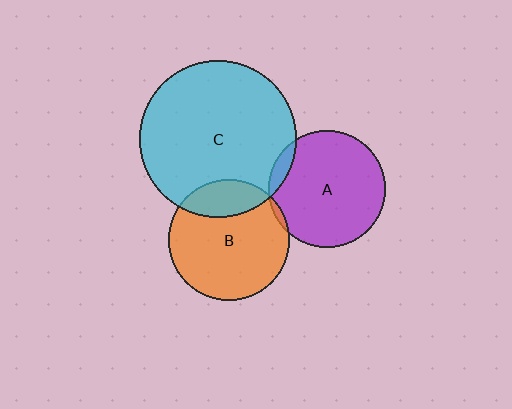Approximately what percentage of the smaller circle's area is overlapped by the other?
Approximately 5%.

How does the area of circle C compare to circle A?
Approximately 1.8 times.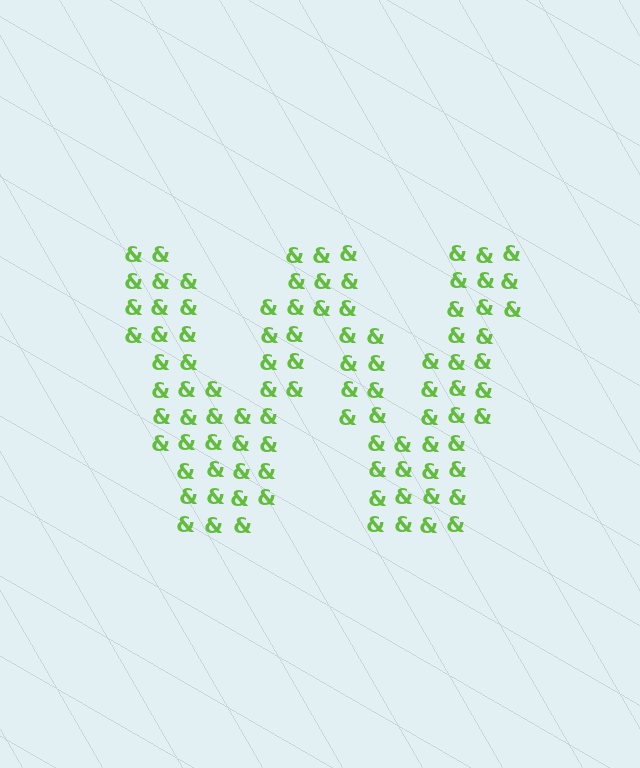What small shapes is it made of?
It is made of small ampersands.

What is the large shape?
The large shape is the letter W.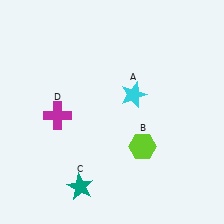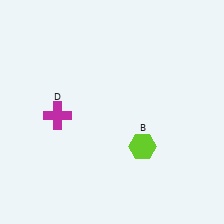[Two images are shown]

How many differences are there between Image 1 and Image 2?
There are 2 differences between the two images.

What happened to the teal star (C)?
The teal star (C) was removed in Image 2. It was in the bottom-left area of Image 1.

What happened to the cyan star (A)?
The cyan star (A) was removed in Image 2. It was in the top-right area of Image 1.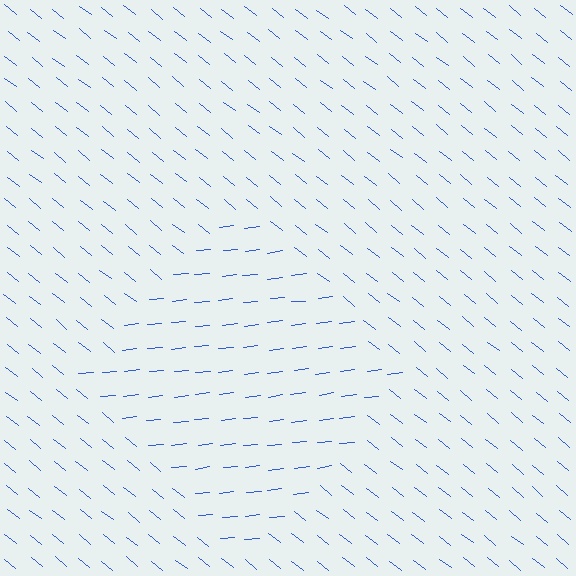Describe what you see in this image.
The image is filled with small blue line segments. A diamond region in the image has lines oriented differently from the surrounding lines, creating a visible texture boundary.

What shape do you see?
I see a diamond.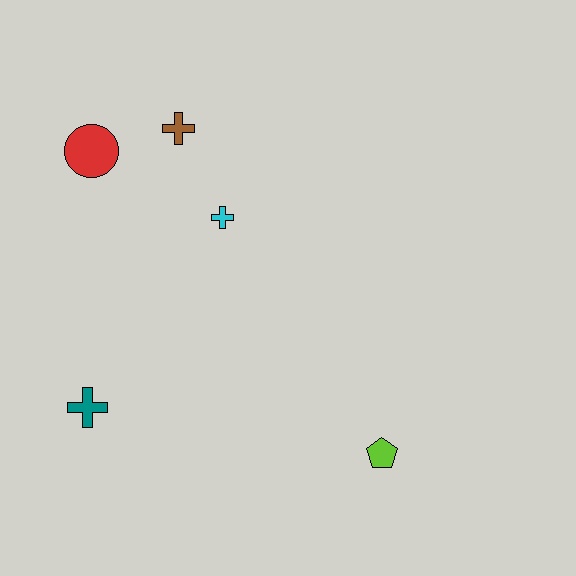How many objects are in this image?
There are 5 objects.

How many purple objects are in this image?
There are no purple objects.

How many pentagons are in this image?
There is 1 pentagon.